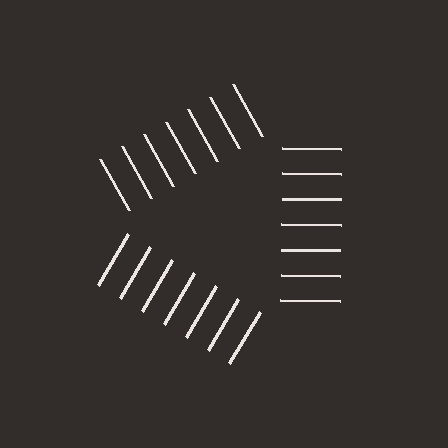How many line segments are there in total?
21 — 7 along each of the 3 edges.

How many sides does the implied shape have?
3 sides — the line-ends trace a triangle.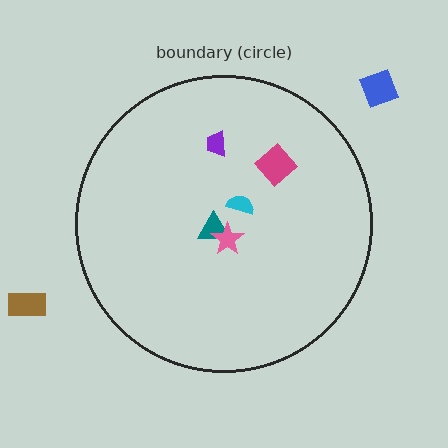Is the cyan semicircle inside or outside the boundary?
Inside.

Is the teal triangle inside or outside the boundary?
Inside.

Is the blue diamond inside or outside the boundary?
Outside.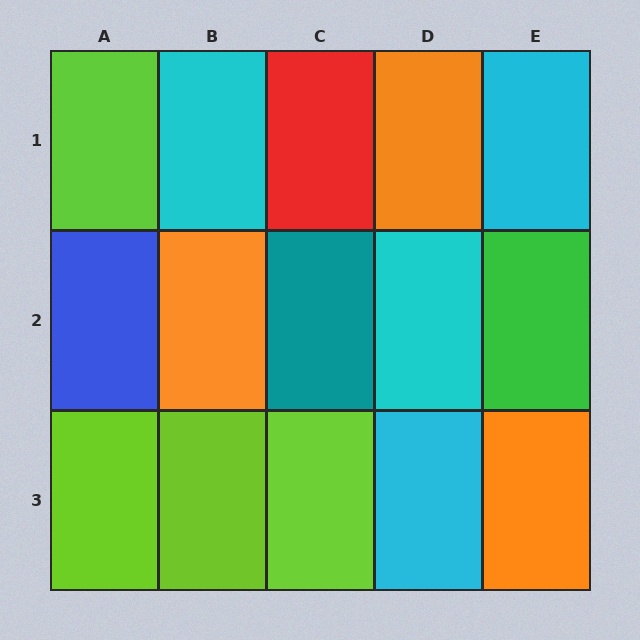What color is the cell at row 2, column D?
Cyan.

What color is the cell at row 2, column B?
Orange.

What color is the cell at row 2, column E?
Green.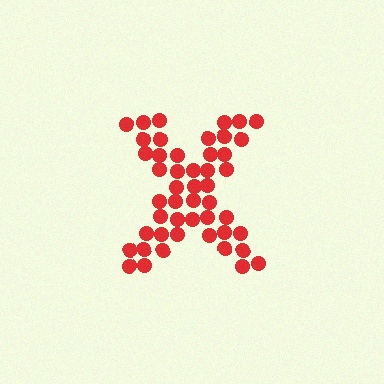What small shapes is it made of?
It is made of small circles.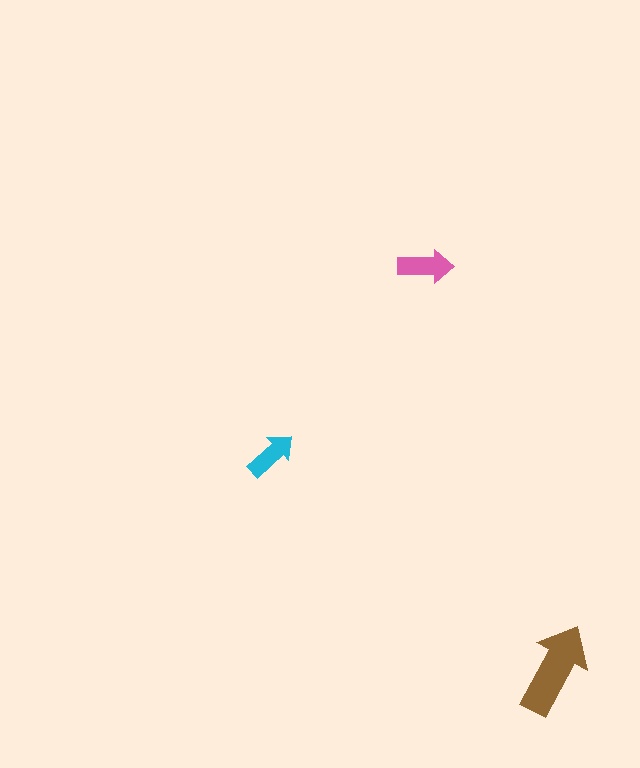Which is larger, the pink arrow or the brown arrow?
The brown one.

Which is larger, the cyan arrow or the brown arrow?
The brown one.